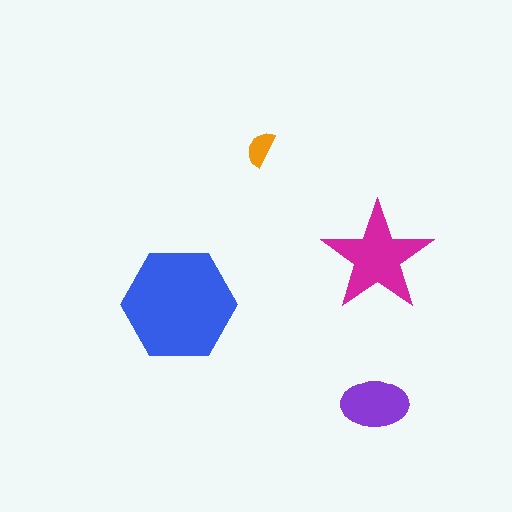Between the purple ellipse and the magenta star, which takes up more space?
The magenta star.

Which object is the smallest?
The orange semicircle.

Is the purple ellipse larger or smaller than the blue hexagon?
Smaller.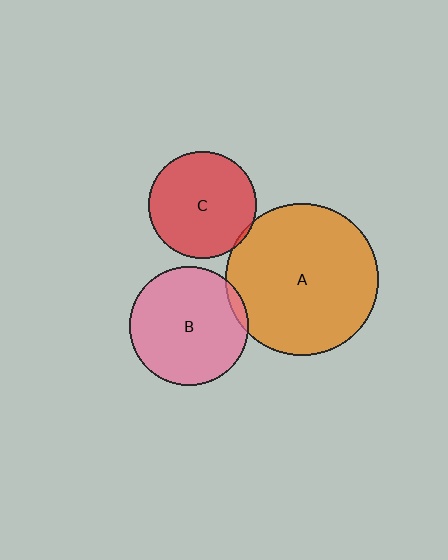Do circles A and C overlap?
Yes.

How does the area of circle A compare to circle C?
Approximately 2.0 times.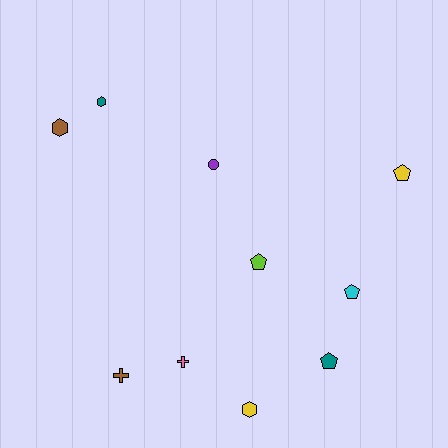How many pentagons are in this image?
There are 4 pentagons.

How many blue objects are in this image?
There are no blue objects.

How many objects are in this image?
There are 10 objects.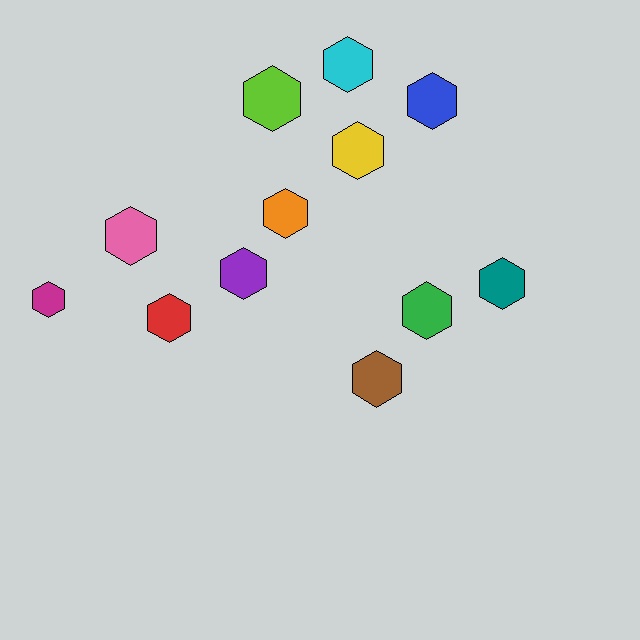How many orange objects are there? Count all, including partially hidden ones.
There is 1 orange object.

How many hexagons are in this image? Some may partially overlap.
There are 12 hexagons.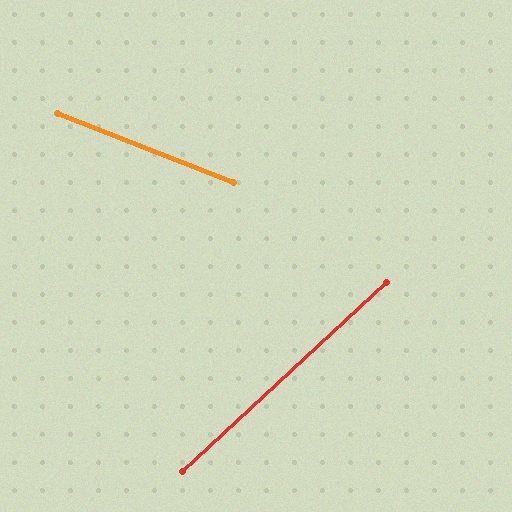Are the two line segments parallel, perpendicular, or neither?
Neither parallel nor perpendicular — they differ by about 64°.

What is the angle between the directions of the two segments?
Approximately 64 degrees.